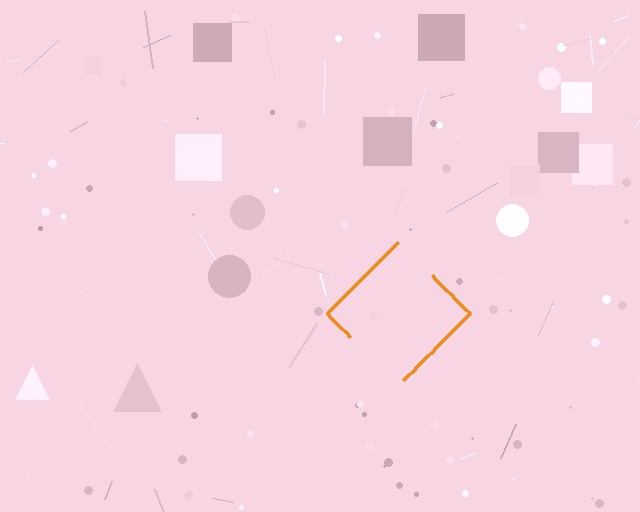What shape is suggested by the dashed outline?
The dashed outline suggests a diamond.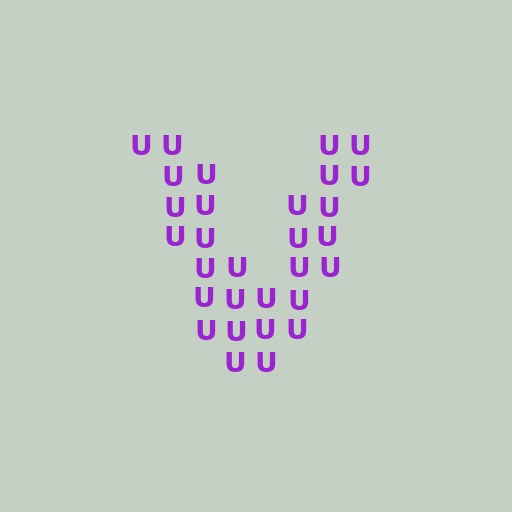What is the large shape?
The large shape is the letter V.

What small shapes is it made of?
It is made of small letter U's.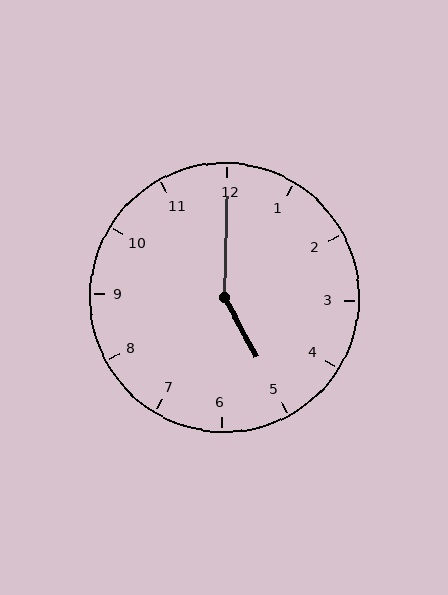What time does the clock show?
5:00.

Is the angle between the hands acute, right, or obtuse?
It is obtuse.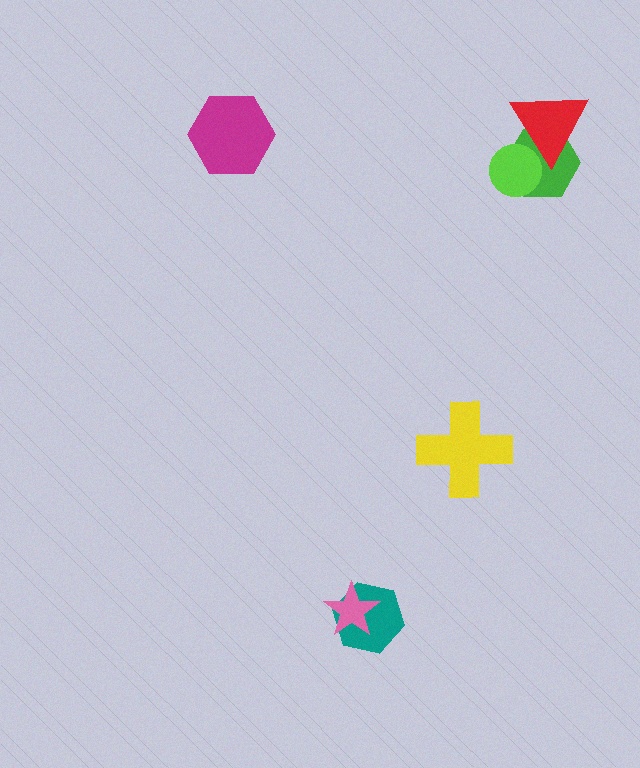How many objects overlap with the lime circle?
2 objects overlap with the lime circle.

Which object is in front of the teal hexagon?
The pink star is in front of the teal hexagon.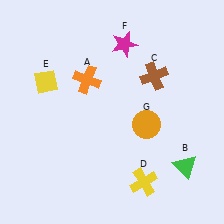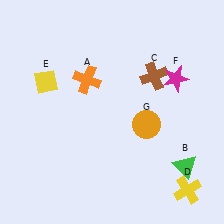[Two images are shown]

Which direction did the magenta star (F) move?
The magenta star (F) moved right.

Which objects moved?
The objects that moved are: the yellow cross (D), the magenta star (F).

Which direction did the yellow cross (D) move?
The yellow cross (D) moved right.